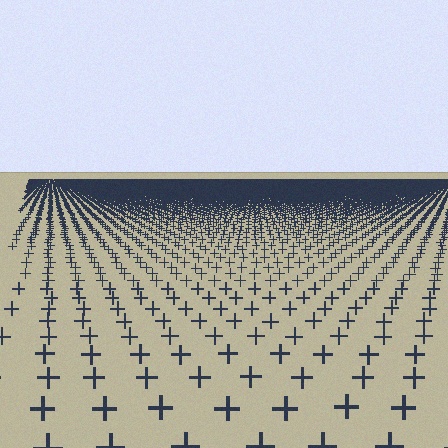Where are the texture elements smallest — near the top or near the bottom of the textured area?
Near the top.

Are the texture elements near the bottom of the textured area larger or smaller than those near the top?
Larger. Near the bottom, elements are closer to the viewer and appear at a bigger on-screen size.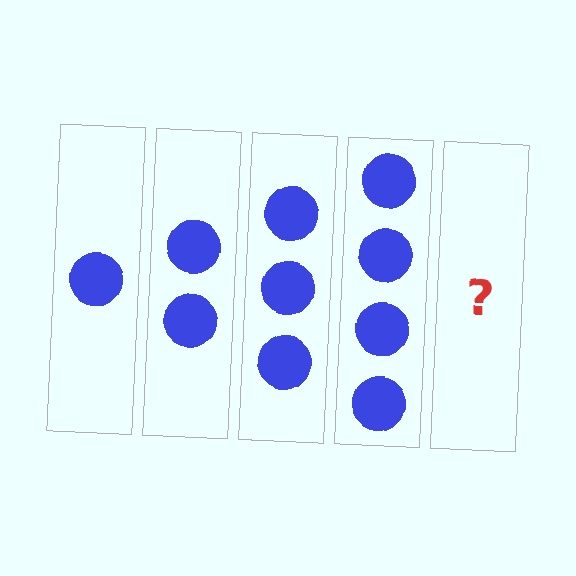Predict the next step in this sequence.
The next step is 5 circles.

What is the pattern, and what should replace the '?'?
The pattern is that each step adds one more circle. The '?' should be 5 circles.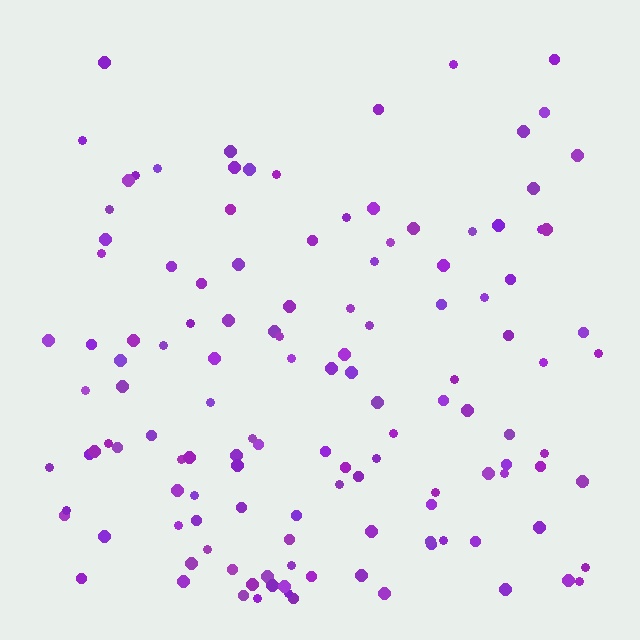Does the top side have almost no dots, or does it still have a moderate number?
Still a moderate number, just noticeably fewer than the bottom.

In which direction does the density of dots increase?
From top to bottom, with the bottom side densest.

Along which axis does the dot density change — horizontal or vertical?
Vertical.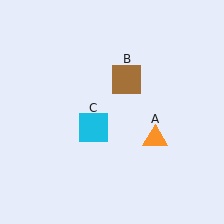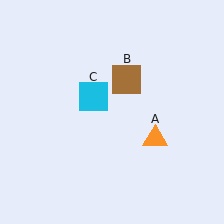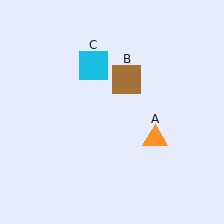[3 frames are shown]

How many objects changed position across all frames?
1 object changed position: cyan square (object C).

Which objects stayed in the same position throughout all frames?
Orange triangle (object A) and brown square (object B) remained stationary.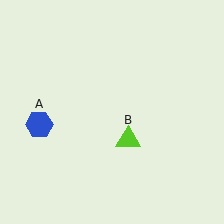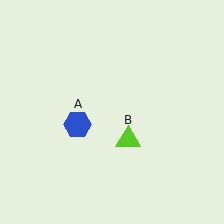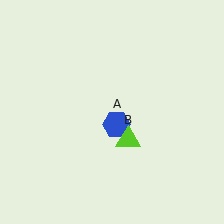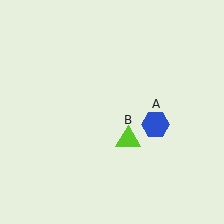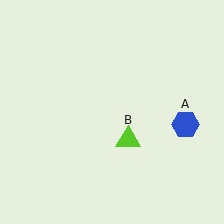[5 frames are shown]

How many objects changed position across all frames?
1 object changed position: blue hexagon (object A).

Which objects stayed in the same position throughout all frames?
Lime triangle (object B) remained stationary.